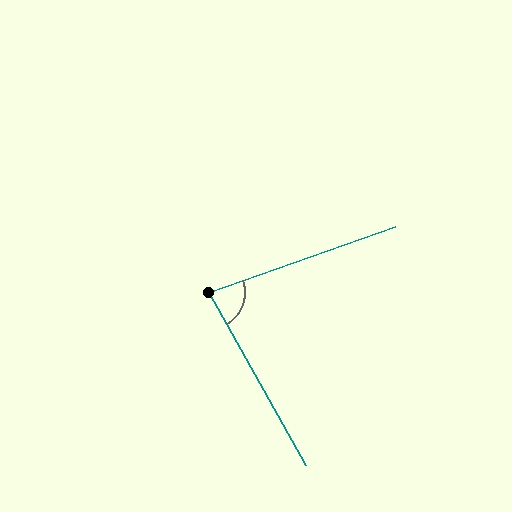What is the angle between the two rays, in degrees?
Approximately 80 degrees.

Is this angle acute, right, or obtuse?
It is acute.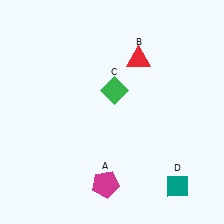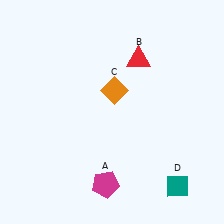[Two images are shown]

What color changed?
The diamond (C) changed from green in Image 1 to orange in Image 2.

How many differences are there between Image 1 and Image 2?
There is 1 difference between the two images.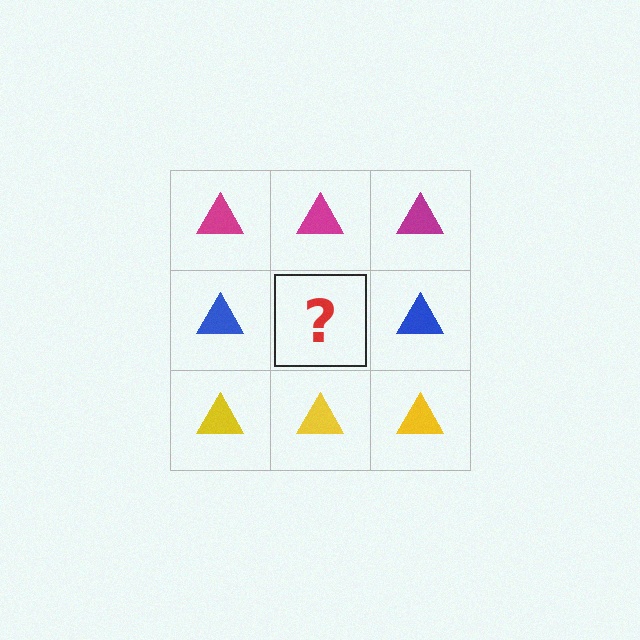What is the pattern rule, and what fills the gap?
The rule is that each row has a consistent color. The gap should be filled with a blue triangle.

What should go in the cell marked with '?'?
The missing cell should contain a blue triangle.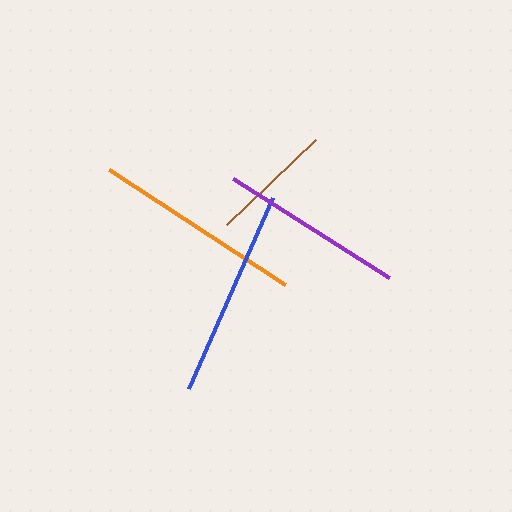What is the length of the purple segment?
The purple segment is approximately 184 pixels long.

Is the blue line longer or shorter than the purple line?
The blue line is longer than the purple line.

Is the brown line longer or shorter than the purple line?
The purple line is longer than the brown line.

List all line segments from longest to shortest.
From longest to shortest: orange, blue, purple, brown.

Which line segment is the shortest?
The brown line is the shortest at approximately 123 pixels.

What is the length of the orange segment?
The orange segment is approximately 210 pixels long.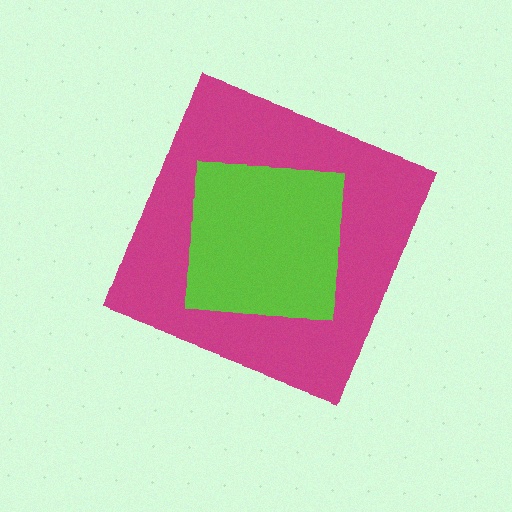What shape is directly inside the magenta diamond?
The lime square.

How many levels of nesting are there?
2.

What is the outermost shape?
The magenta diamond.